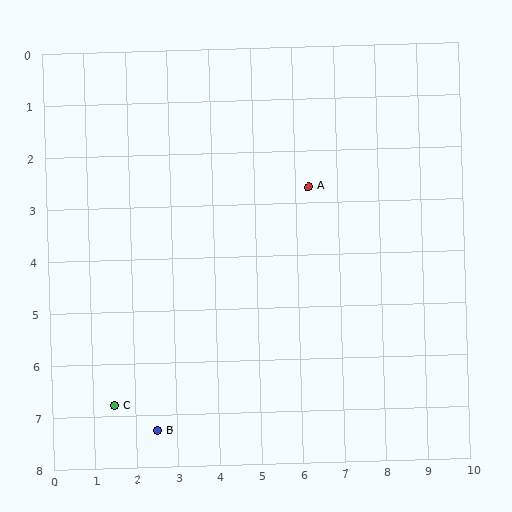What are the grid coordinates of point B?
Point B is at approximately (2.5, 7.3).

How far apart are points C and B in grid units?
Points C and B are about 1.1 grid units apart.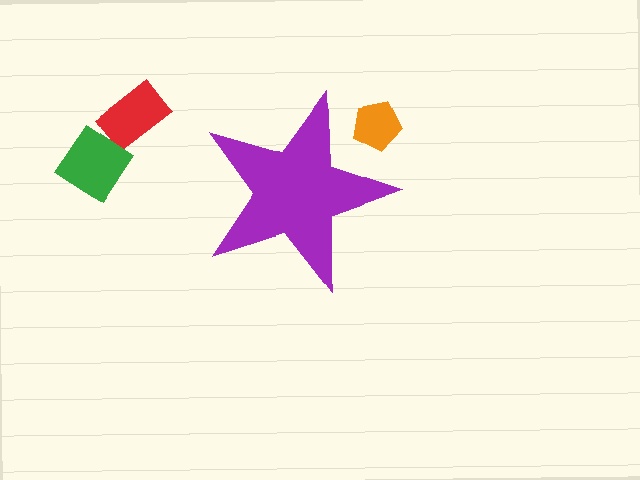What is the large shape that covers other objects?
A purple star.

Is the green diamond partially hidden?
No, the green diamond is fully visible.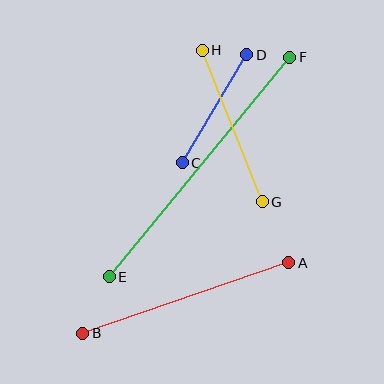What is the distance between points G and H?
The distance is approximately 163 pixels.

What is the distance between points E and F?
The distance is approximately 284 pixels.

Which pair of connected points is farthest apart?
Points E and F are farthest apart.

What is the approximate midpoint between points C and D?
The midpoint is at approximately (214, 109) pixels.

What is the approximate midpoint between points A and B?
The midpoint is at approximately (186, 298) pixels.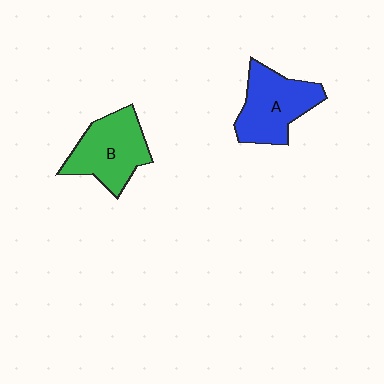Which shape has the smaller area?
Shape B (green).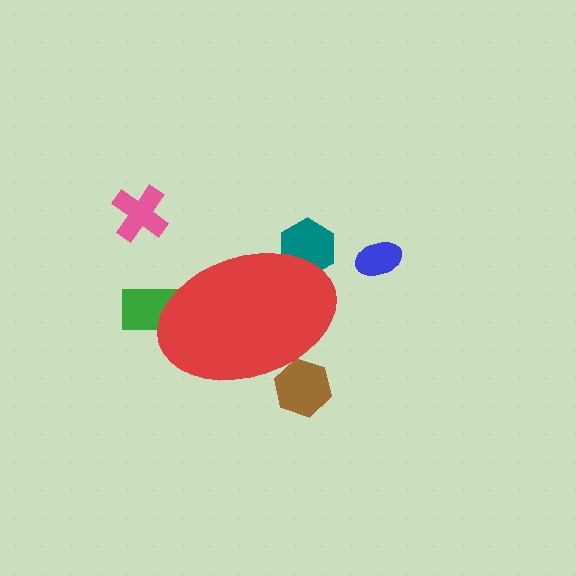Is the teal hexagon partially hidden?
Yes, the teal hexagon is partially hidden behind the red ellipse.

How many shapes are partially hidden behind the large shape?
3 shapes are partially hidden.